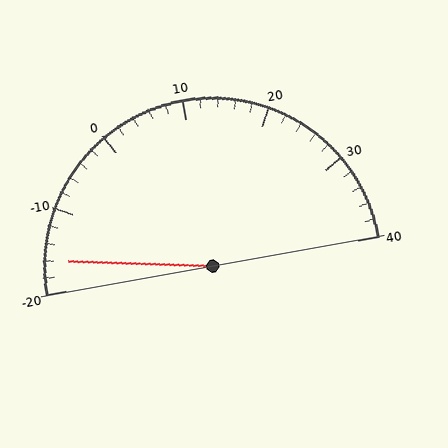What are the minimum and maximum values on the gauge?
The gauge ranges from -20 to 40.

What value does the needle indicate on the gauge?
The needle indicates approximately -16.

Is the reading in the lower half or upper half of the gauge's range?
The reading is in the lower half of the range (-20 to 40).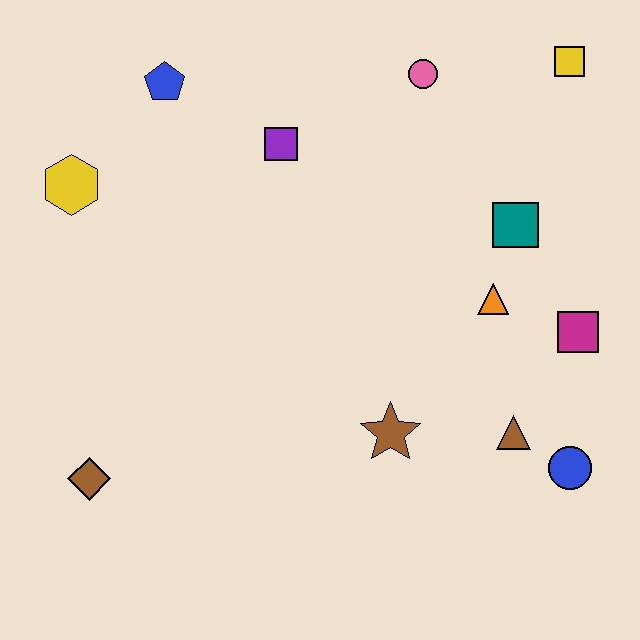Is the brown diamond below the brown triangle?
Yes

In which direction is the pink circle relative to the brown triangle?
The pink circle is above the brown triangle.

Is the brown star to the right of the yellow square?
No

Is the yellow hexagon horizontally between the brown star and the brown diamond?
No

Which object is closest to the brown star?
The brown triangle is closest to the brown star.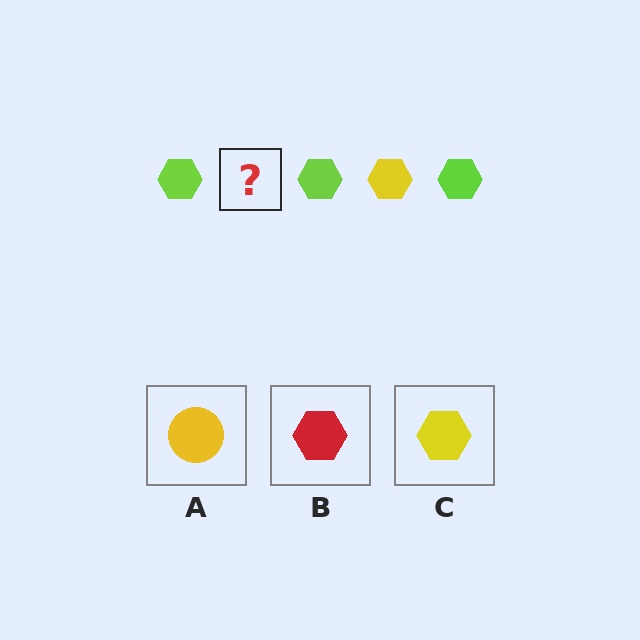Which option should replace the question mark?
Option C.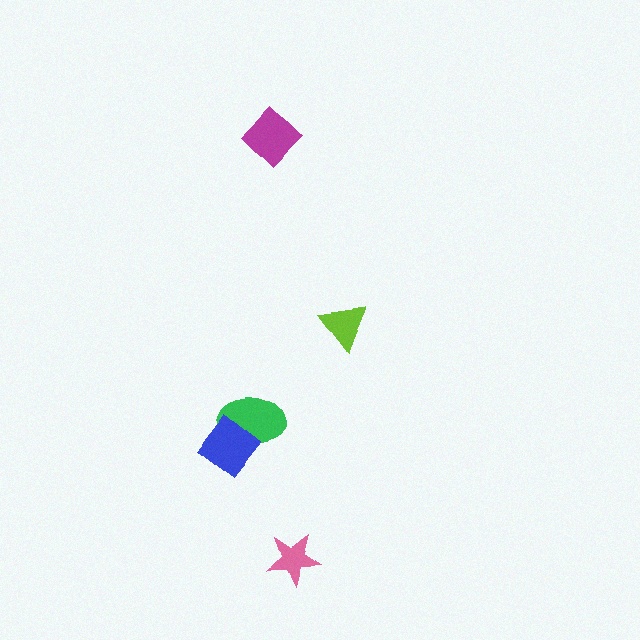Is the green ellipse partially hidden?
Yes, it is partially covered by another shape.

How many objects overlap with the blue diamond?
1 object overlaps with the blue diamond.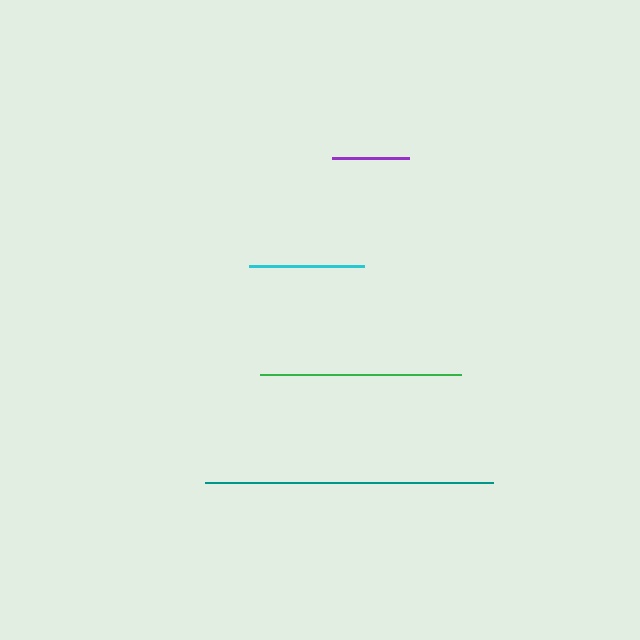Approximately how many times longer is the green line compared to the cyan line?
The green line is approximately 1.7 times the length of the cyan line.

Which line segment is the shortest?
The purple line is the shortest at approximately 77 pixels.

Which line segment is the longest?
The teal line is the longest at approximately 288 pixels.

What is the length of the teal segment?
The teal segment is approximately 288 pixels long.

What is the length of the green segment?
The green segment is approximately 200 pixels long.